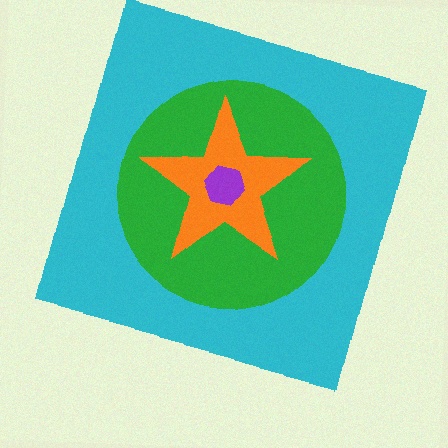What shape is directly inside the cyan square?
The green circle.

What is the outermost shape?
The cyan square.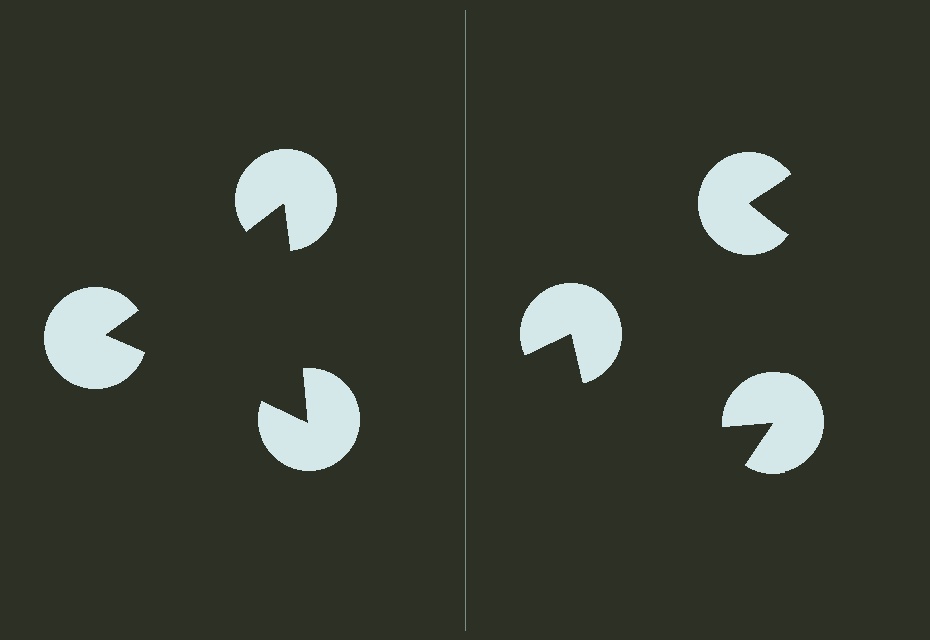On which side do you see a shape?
An illusory triangle appears on the left side. On the right side the wedge cuts are rotated, so no coherent shape forms.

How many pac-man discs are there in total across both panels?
6 — 3 on each side.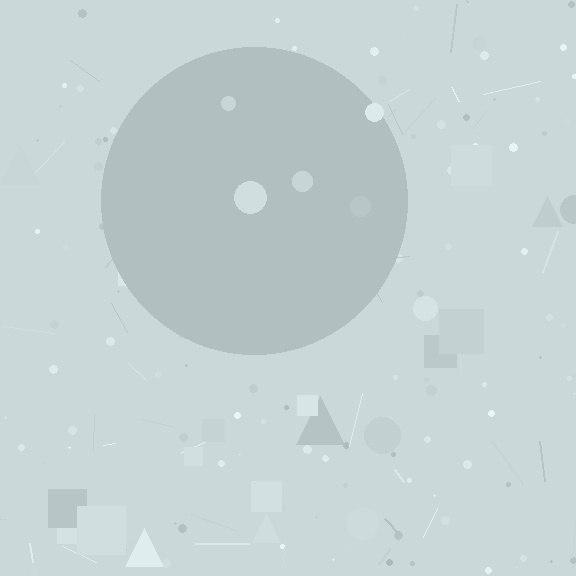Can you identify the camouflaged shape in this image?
The camouflaged shape is a circle.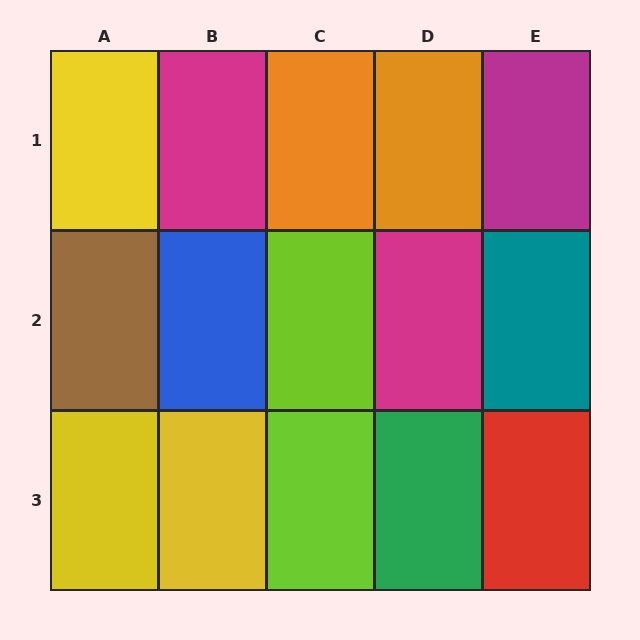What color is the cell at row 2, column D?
Magenta.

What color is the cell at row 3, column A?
Yellow.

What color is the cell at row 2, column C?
Lime.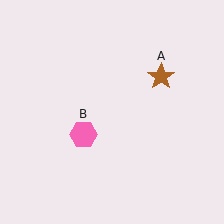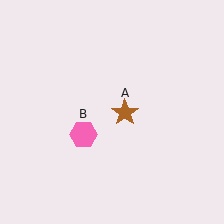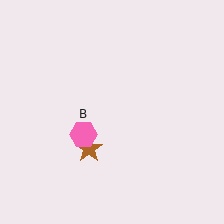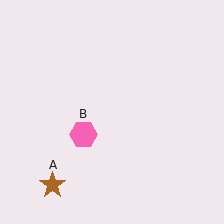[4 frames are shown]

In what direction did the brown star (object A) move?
The brown star (object A) moved down and to the left.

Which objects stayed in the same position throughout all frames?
Pink hexagon (object B) remained stationary.